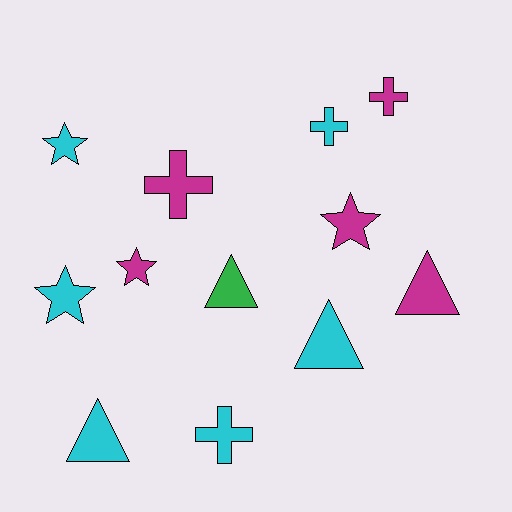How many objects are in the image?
There are 12 objects.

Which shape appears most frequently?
Cross, with 4 objects.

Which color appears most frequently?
Cyan, with 6 objects.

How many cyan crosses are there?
There are 2 cyan crosses.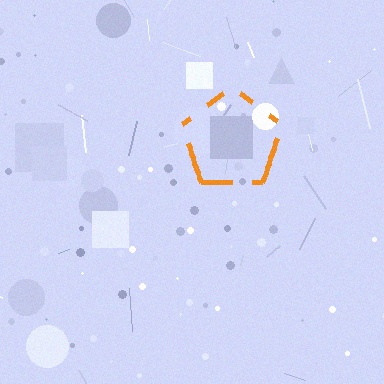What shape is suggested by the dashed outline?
The dashed outline suggests a pentagon.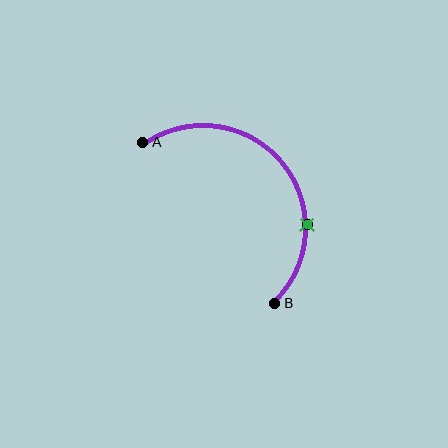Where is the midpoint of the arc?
The arc midpoint is the point on the curve farthest from the straight line joining A and B. It sits above and to the right of that line.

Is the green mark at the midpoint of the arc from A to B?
No. The green mark lies on the arc but is closer to endpoint B. The arc midpoint would be at the point on the curve equidistant along the arc from both A and B.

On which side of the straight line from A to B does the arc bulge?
The arc bulges above and to the right of the straight line connecting A and B.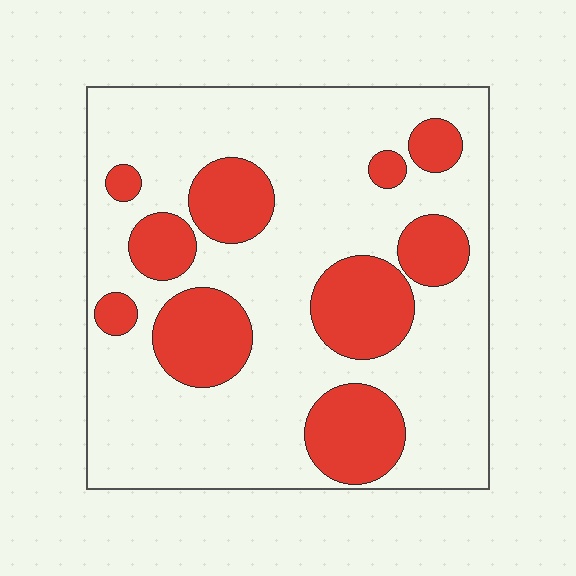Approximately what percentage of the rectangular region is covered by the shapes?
Approximately 25%.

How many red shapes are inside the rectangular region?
10.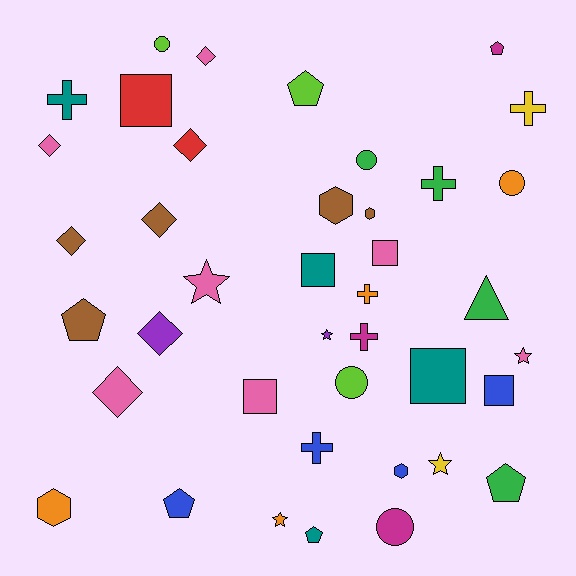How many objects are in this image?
There are 40 objects.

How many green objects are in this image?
There are 4 green objects.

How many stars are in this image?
There are 5 stars.